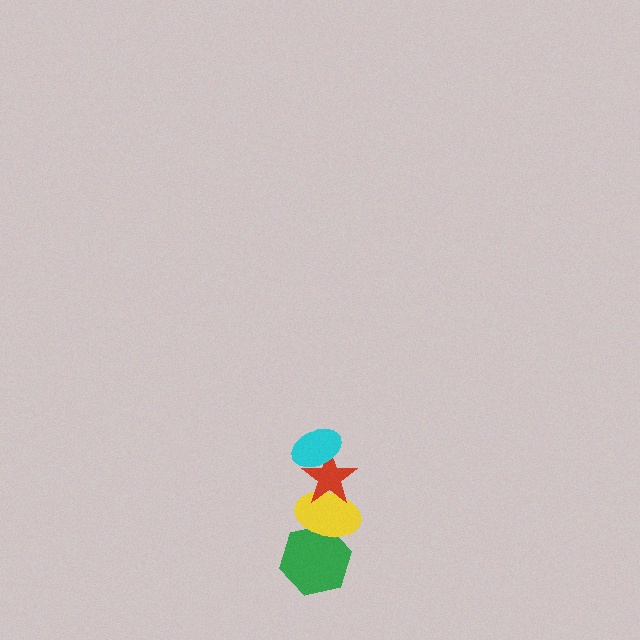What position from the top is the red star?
The red star is 2nd from the top.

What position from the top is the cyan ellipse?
The cyan ellipse is 1st from the top.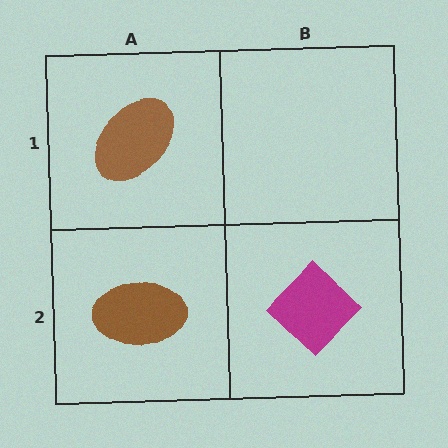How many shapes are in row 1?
1 shape.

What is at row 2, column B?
A magenta diamond.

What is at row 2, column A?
A brown ellipse.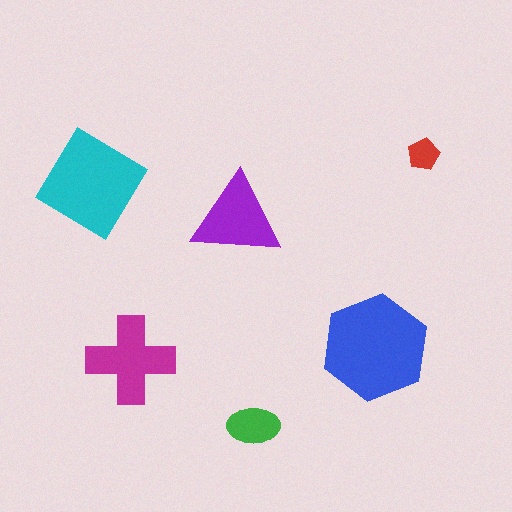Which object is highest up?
The red pentagon is topmost.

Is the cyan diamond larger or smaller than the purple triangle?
Larger.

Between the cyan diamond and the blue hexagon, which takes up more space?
The blue hexagon.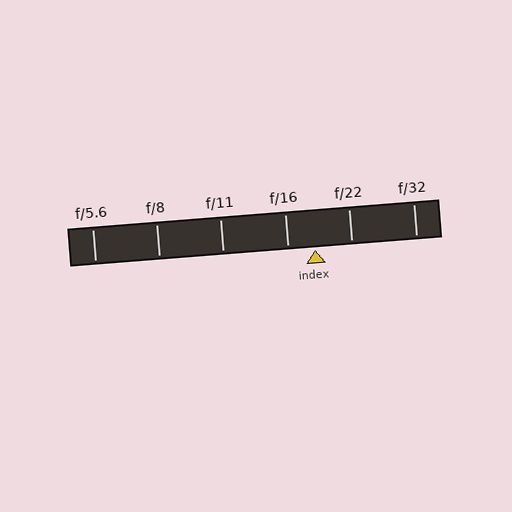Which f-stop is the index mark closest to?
The index mark is closest to f/16.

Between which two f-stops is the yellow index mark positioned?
The index mark is between f/16 and f/22.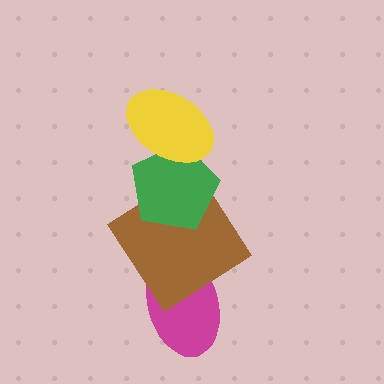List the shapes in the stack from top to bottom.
From top to bottom: the yellow ellipse, the green pentagon, the brown diamond, the magenta ellipse.